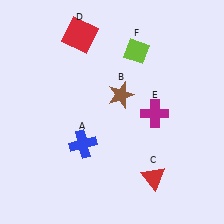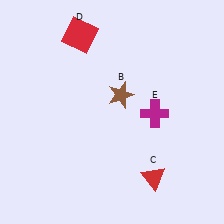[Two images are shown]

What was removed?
The blue cross (A), the lime diamond (F) were removed in Image 2.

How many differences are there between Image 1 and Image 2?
There are 2 differences between the two images.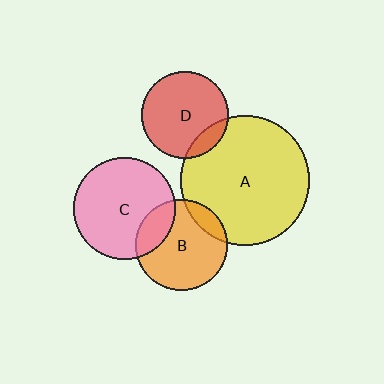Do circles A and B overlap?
Yes.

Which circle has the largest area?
Circle A (yellow).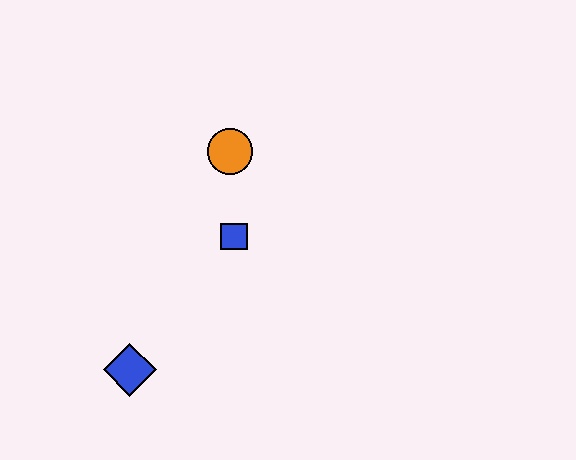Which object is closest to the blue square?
The orange circle is closest to the blue square.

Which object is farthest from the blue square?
The blue diamond is farthest from the blue square.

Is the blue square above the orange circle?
No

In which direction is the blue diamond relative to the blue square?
The blue diamond is below the blue square.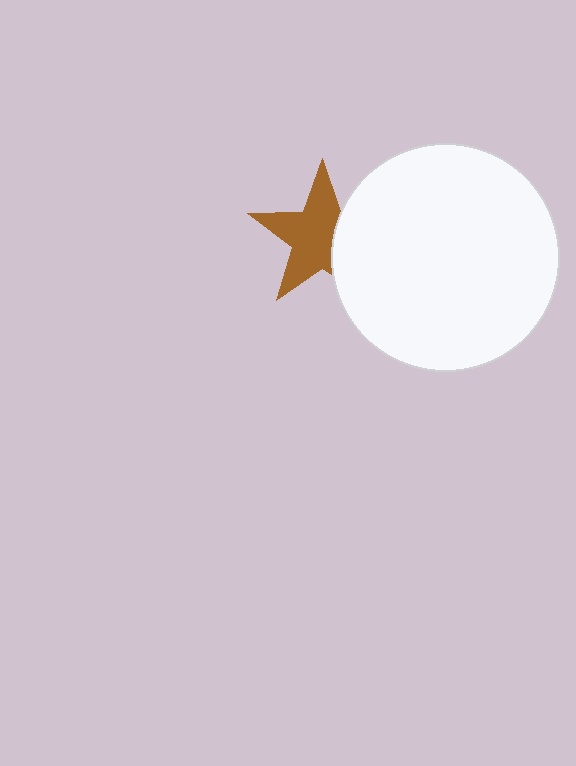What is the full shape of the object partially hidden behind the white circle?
The partially hidden object is a brown star.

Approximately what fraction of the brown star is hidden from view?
Roughly 34% of the brown star is hidden behind the white circle.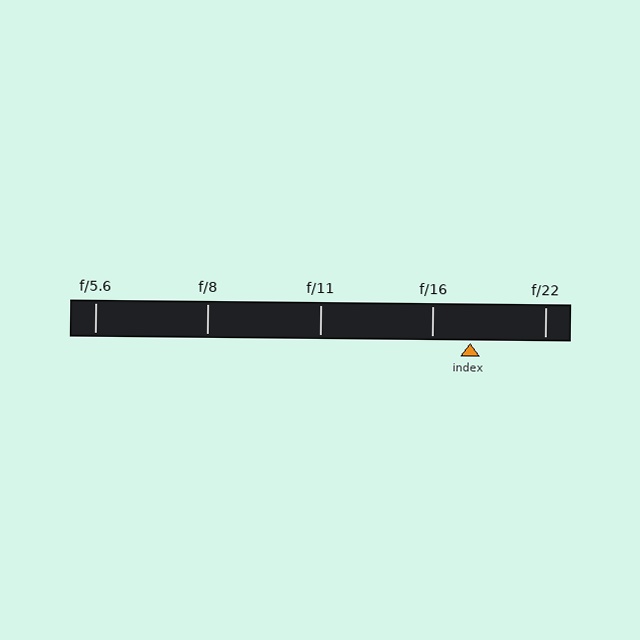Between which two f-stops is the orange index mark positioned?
The index mark is between f/16 and f/22.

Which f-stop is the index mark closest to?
The index mark is closest to f/16.